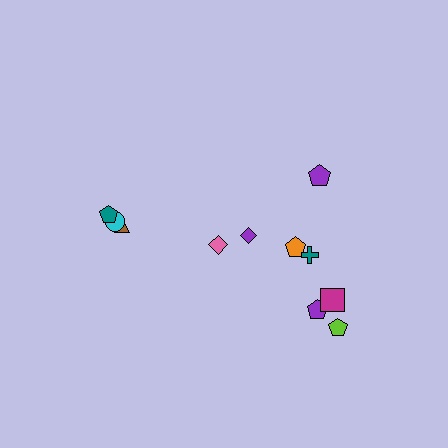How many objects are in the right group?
There are 7 objects.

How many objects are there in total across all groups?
There are 11 objects.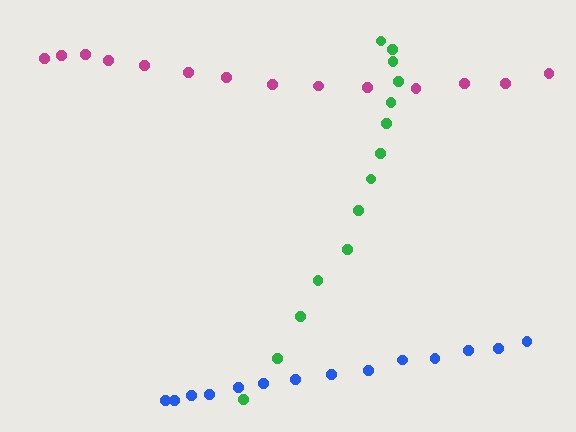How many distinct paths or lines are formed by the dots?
There are 3 distinct paths.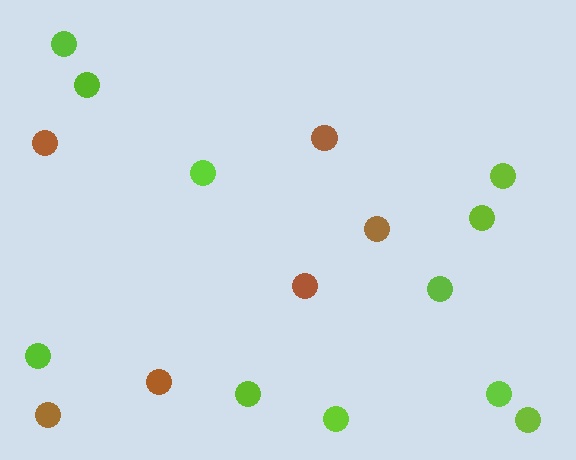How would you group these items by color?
There are 2 groups: one group of brown circles (6) and one group of lime circles (11).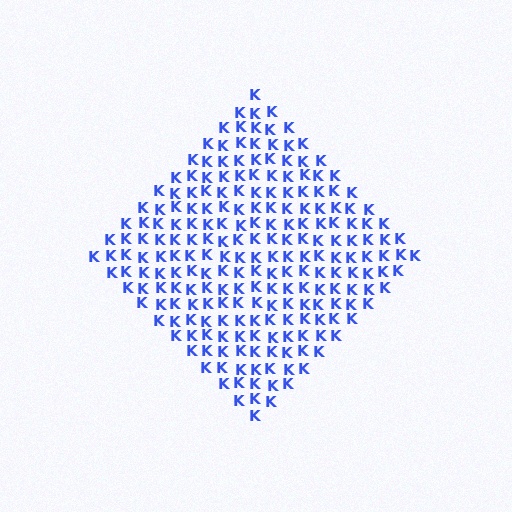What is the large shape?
The large shape is a diamond.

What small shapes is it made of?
It is made of small letter K's.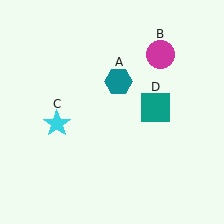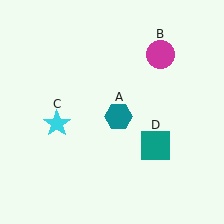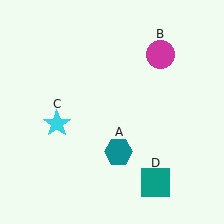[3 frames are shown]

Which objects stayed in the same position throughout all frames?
Magenta circle (object B) and cyan star (object C) remained stationary.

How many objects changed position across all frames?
2 objects changed position: teal hexagon (object A), teal square (object D).